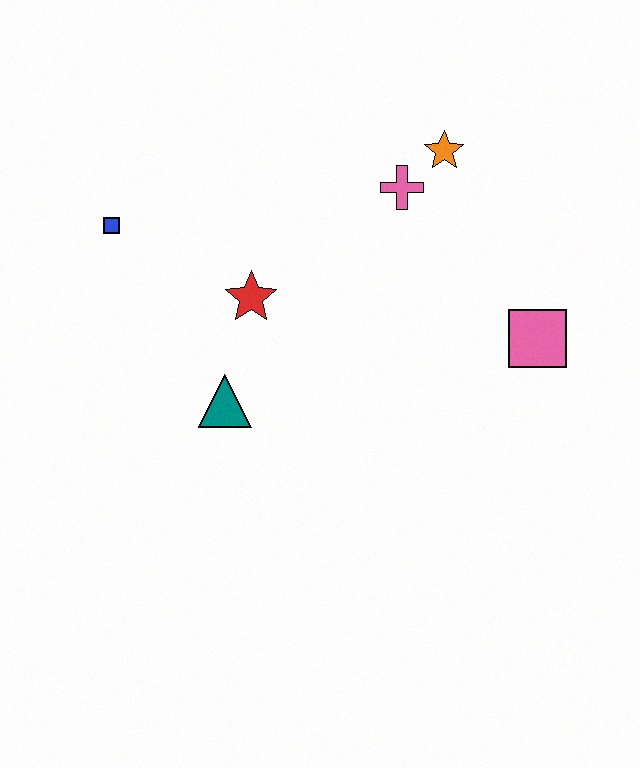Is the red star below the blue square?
Yes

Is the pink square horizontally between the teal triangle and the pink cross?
No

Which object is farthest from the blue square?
The pink square is farthest from the blue square.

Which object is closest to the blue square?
The red star is closest to the blue square.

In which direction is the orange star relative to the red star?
The orange star is to the right of the red star.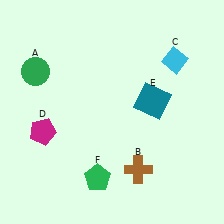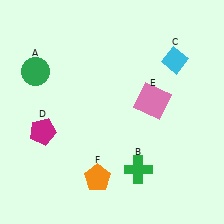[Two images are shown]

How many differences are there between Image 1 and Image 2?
There are 3 differences between the two images.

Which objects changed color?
B changed from brown to green. E changed from teal to pink. F changed from green to orange.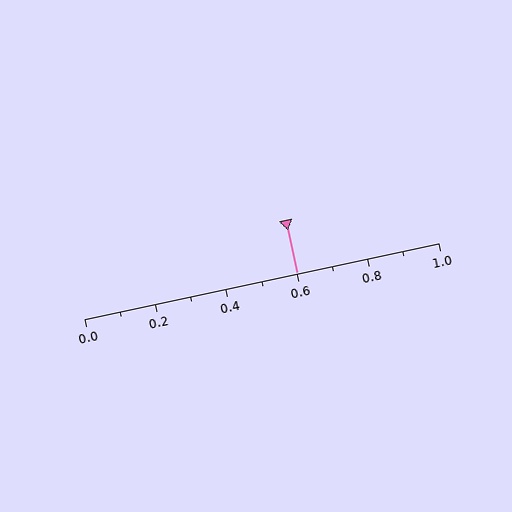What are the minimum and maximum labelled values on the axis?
The axis runs from 0.0 to 1.0.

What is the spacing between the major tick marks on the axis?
The major ticks are spaced 0.2 apart.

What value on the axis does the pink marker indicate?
The marker indicates approximately 0.6.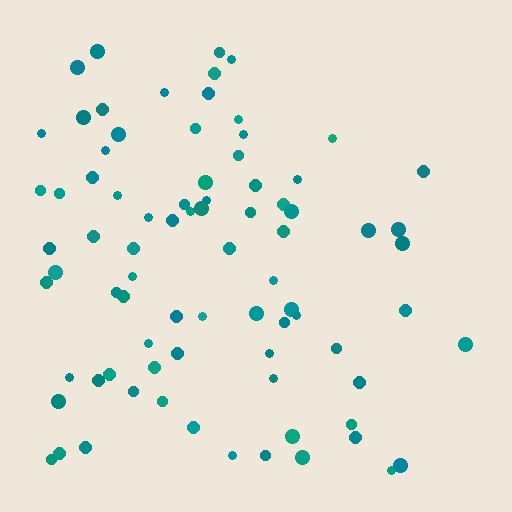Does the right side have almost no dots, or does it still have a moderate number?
Still a moderate number, just noticeably fewer than the left.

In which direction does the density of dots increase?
From right to left, with the left side densest.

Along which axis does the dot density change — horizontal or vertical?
Horizontal.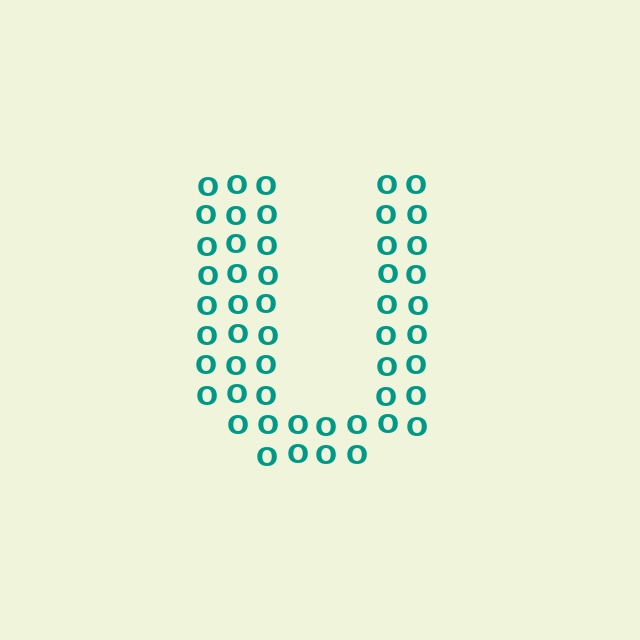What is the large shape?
The large shape is the letter U.